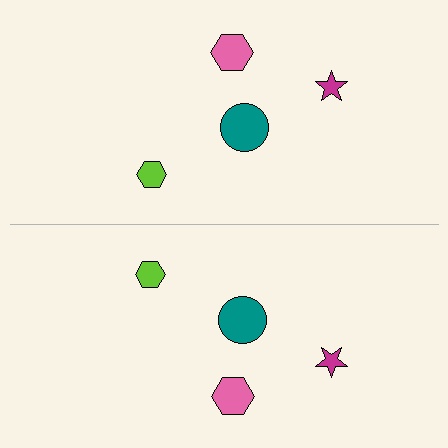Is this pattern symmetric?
Yes, this pattern has bilateral (reflection) symmetry.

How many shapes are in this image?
There are 8 shapes in this image.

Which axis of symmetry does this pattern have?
The pattern has a horizontal axis of symmetry running through the center of the image.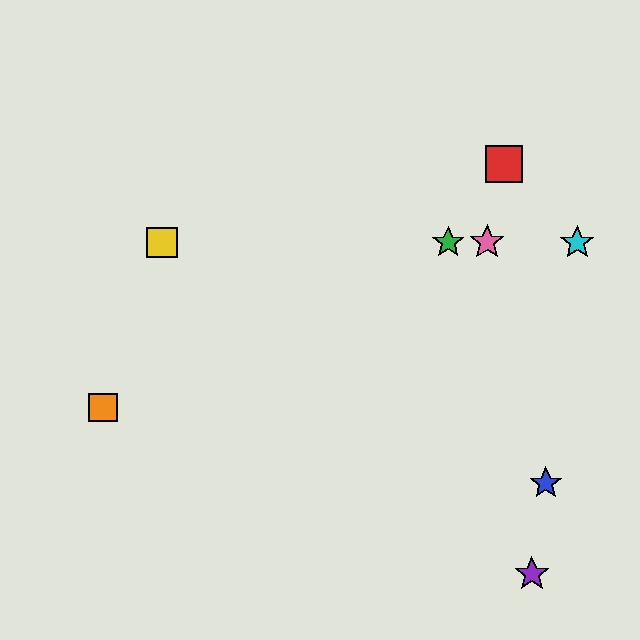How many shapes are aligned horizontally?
4 shapes (the green star, the yellow square, the cyan star, the pink star) are aligned horizontally.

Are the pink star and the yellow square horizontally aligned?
Yes, both are at y≈242.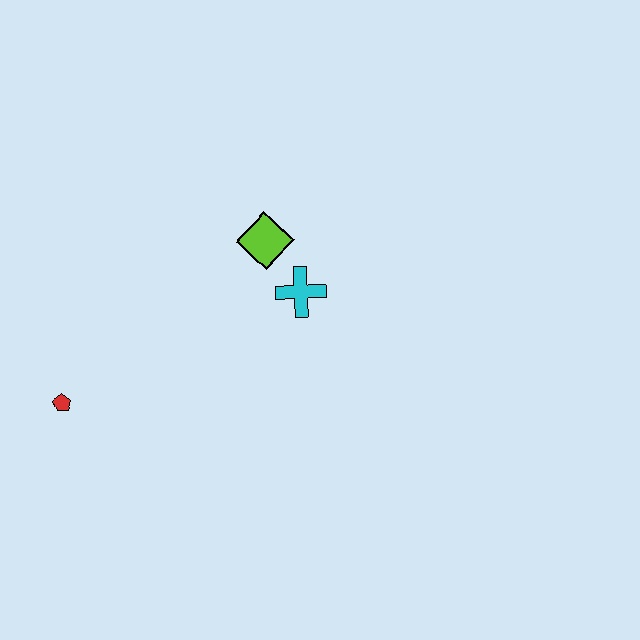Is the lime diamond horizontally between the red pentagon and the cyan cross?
Yes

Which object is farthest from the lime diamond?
The red pentagon is farthest from the lime diamond.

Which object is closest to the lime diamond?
The cyan cross is closest to the lime diamond.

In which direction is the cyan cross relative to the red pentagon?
The cyan cross is to the right of the red pentagon.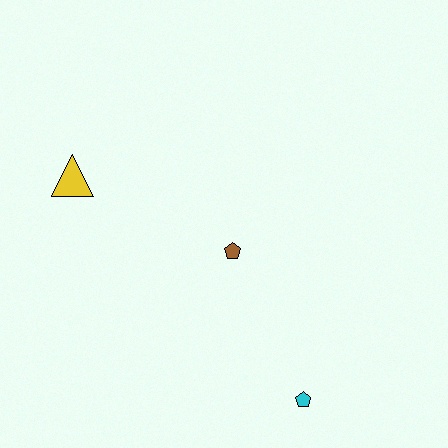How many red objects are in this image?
There are no red objects.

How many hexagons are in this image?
There are no hexagons.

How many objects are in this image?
There are 3 objects.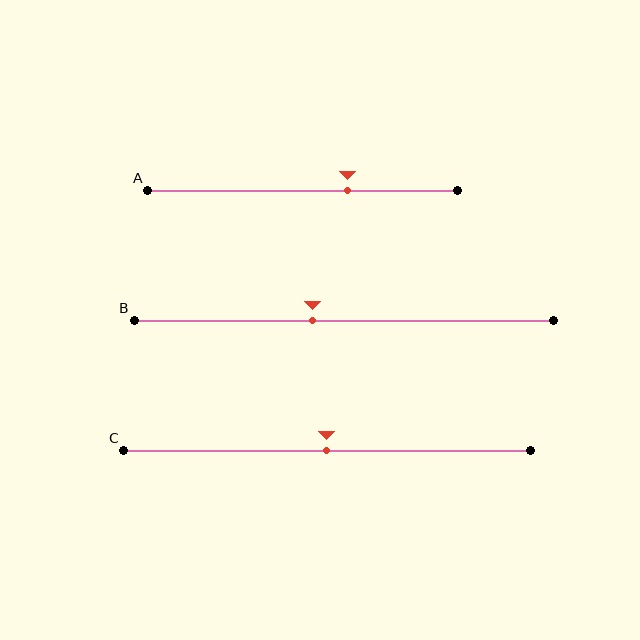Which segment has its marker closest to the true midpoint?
Segment C has its marker closest to the true midpoint.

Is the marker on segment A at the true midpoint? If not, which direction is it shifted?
No, the marker on segment A is shifted to the right by about 14% of the segment length.